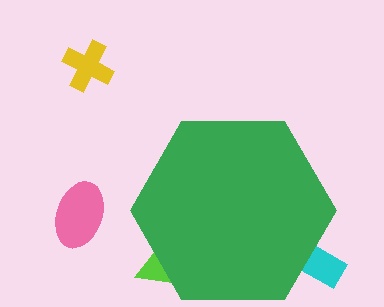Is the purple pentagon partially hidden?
Yes, the purple pentagon is partially hidden behind the green hexagon.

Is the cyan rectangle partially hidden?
Yes, the cyan rectangle is partially hidden behind the green hexagon.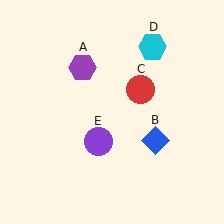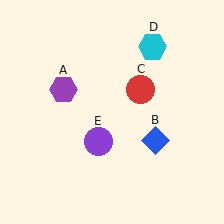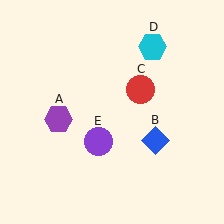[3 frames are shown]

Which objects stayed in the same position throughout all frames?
Blue diamond (object B) and red circle (object C) and cyan hexagon (object D) and purple circle (object E) remained stationary.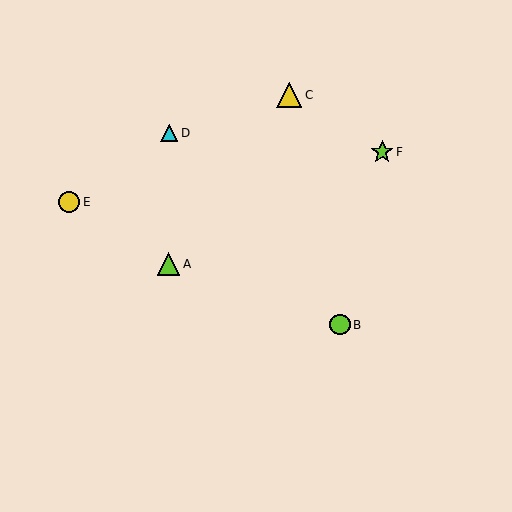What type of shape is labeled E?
Shape E is a yellow circle.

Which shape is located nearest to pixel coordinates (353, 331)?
The lime circle (labeled B) at (340, 325) is nearest to that location.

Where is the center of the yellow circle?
The center of the yellow circle is at (69, 202).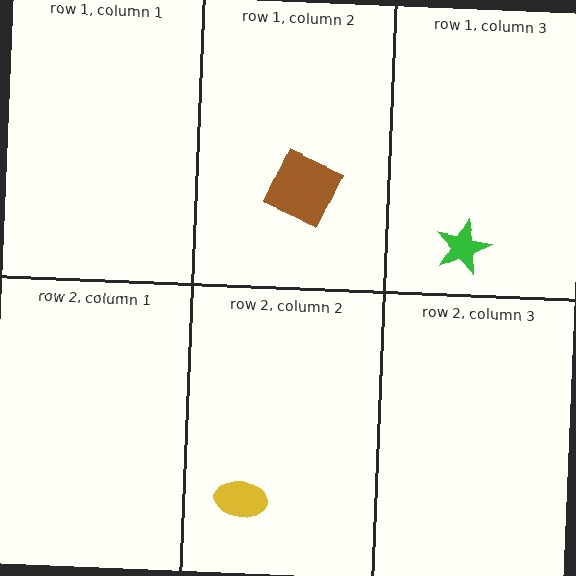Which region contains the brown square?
The row 1, column 2 region.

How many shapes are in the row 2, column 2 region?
1.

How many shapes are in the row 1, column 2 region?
1.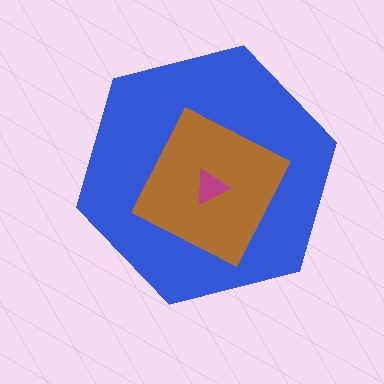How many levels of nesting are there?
3.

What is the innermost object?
The magenta triangle.